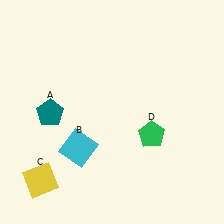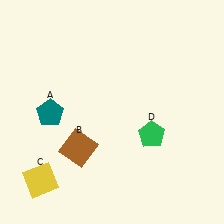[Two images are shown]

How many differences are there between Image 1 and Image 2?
There is 1 difference between the two images.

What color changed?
The square (B) changed from cyan in Image 1 to brown in Image 2.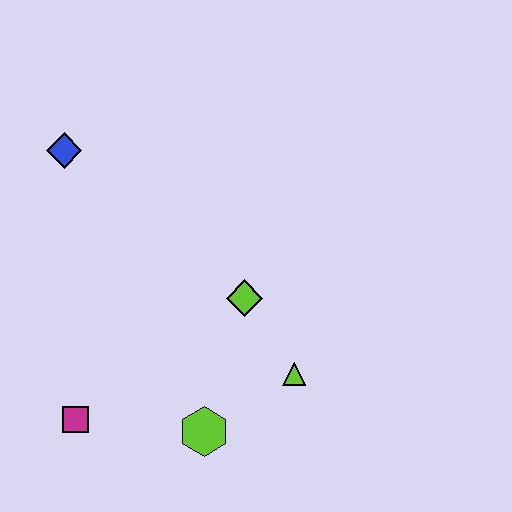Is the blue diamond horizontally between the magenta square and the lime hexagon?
No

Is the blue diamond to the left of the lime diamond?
Yes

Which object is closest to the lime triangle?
The lime diamond is closest to the lime triangle.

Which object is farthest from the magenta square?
The blue diamond is farthest from the magenta square.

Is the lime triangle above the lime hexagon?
Yes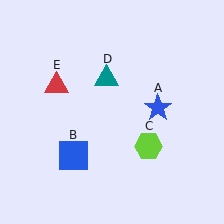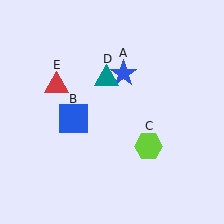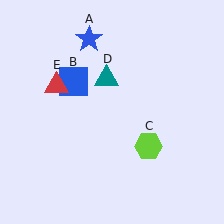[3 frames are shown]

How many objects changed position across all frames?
2 objects changed position: blue star (object A), blue square (object B).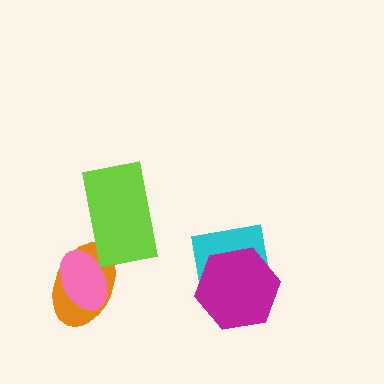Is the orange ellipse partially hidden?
Yes, it is partially covered by another shape.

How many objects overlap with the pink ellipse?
1 object overlaps with the pink ellipse.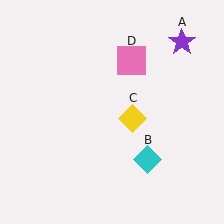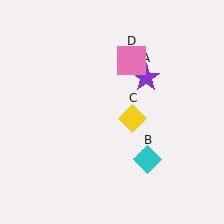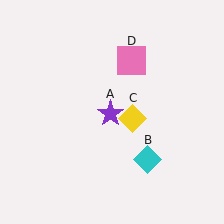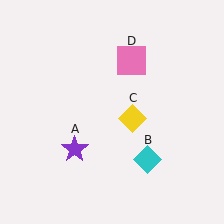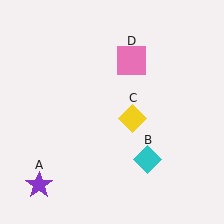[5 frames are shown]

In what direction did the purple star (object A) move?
The purple star (object A) moved down and to the left.